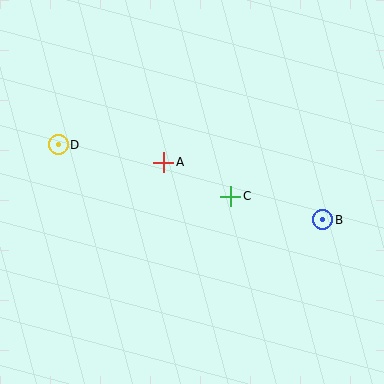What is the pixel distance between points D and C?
The distance between D and C is 180 pixels.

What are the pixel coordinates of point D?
Point D is at (58, 145).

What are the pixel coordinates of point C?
Point C is at (231, 196).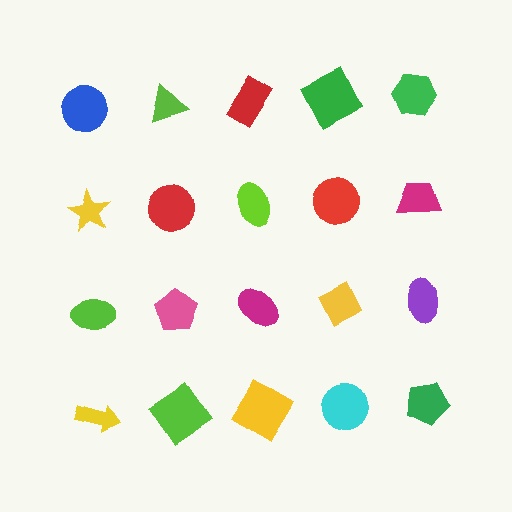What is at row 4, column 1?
A yellow arrow.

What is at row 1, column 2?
A lime triangle.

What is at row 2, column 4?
A red circle.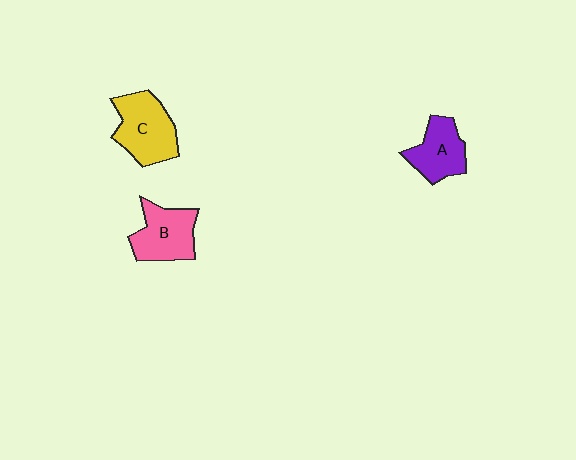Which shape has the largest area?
Shape C (yellow).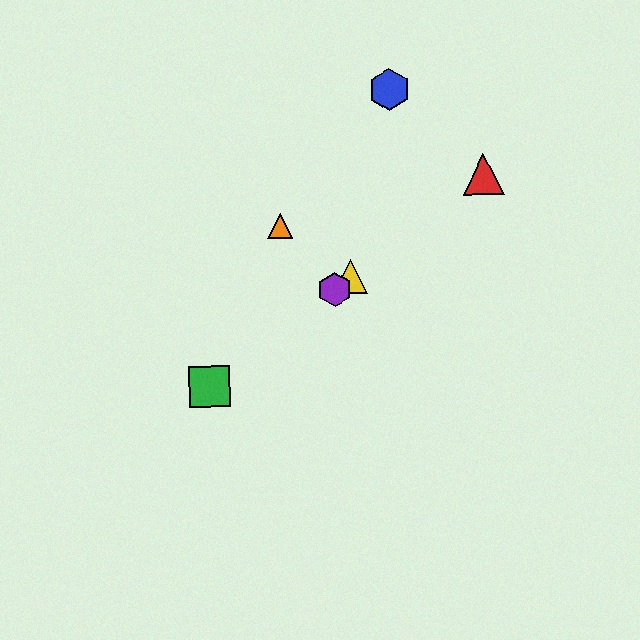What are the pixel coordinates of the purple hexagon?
The purple hexagon is at (335, 289).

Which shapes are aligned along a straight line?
The red triangle, the green square, the yellow triangle, the purple hexagon are aligned along a straight line.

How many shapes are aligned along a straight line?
4 shapes (the red triangle, the green square, the yellow triangle, the purple hexagon) are aligned along a straight line.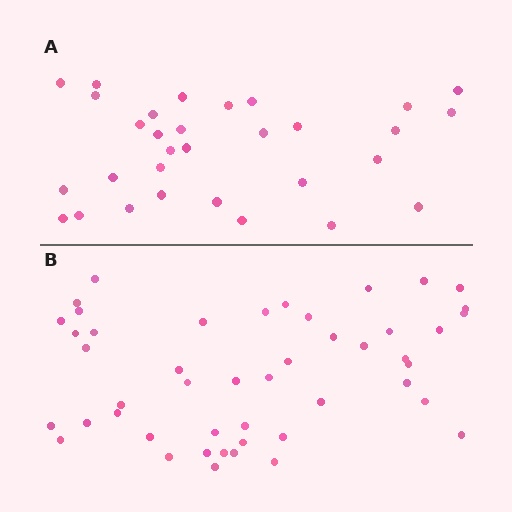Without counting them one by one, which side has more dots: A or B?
Region B (the bottom region) has more dots.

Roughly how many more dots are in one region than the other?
Region B has approximately 15 more dots than region A.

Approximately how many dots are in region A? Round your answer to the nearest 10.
About 30 dots. (The exact count is 31, which rounds to 30.)